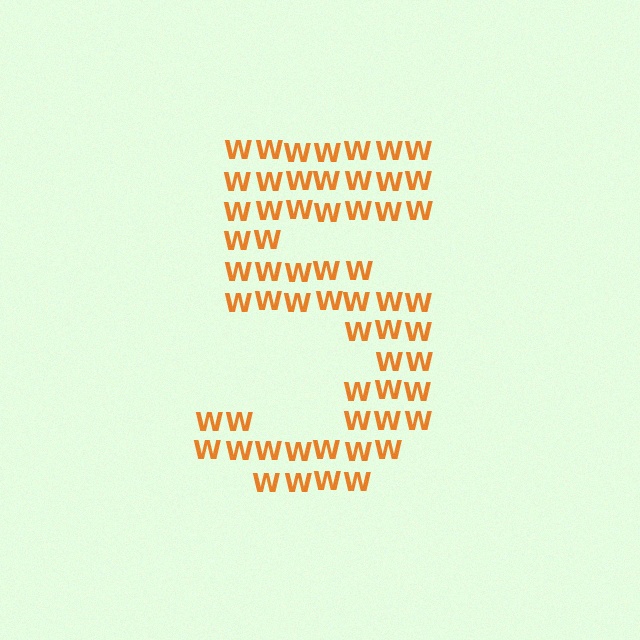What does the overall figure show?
The overall figure shows the digit 5.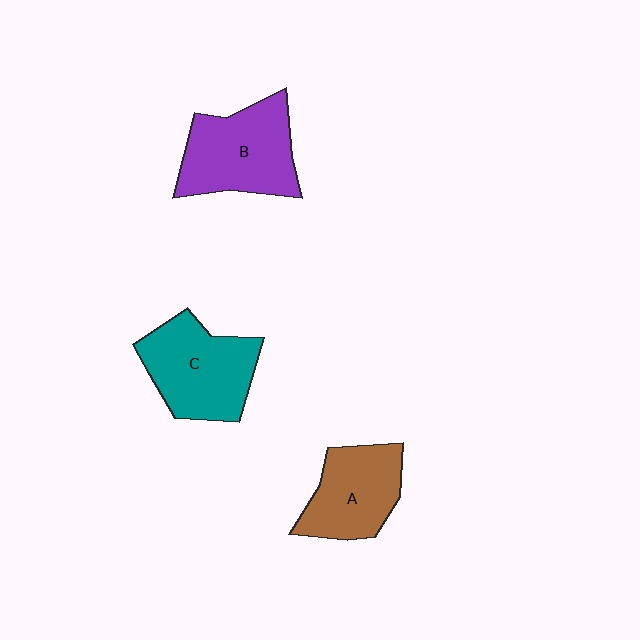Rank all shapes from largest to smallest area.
From largest to smallest: B (purple), C (teal), A (brown).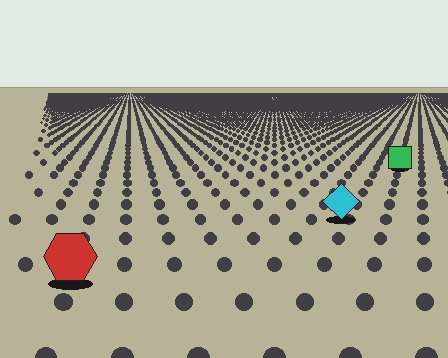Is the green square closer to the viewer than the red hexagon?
No. The red hexagon is closer — you can tell from the texture gradient: the ground texture is coarser near it.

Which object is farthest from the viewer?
The green square is farthest from the viewer. It appears smaller and the ground texture around it is denser.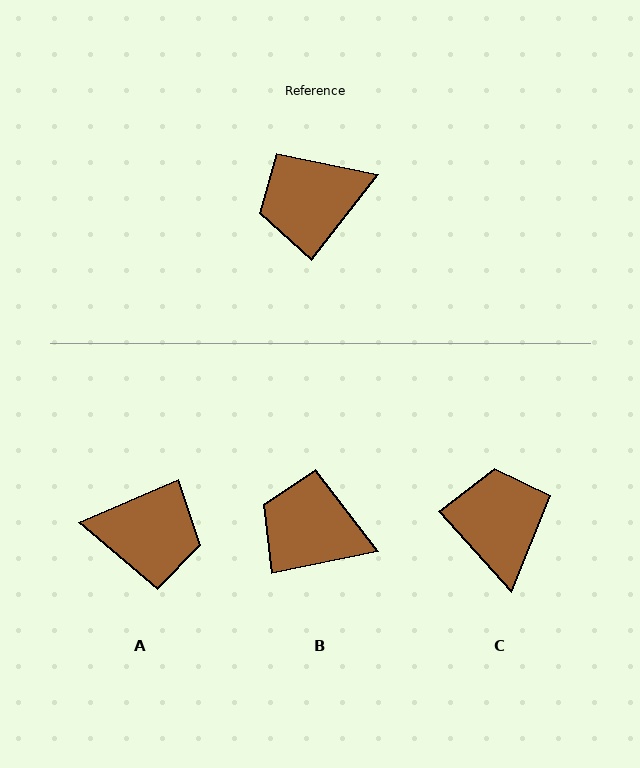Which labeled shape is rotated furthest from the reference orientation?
A, about 151 degrees away.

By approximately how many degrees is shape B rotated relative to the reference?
Approximately 41 degrees clockwise.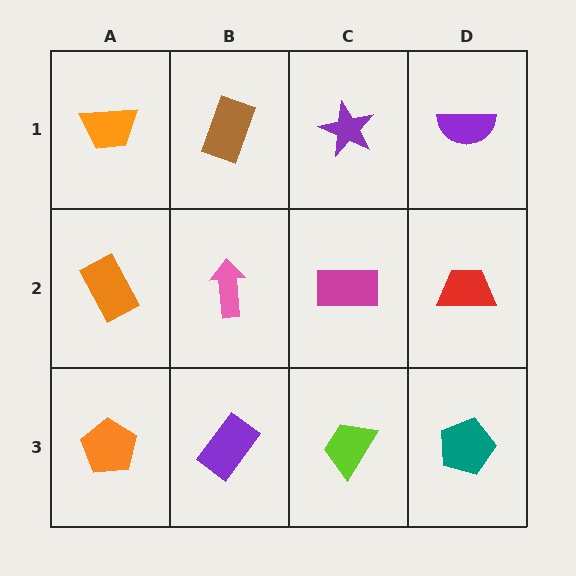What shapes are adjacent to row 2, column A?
An orange trapezoid (row 1, column A), an orange pentagon (row 3, column A), a pink arrow (row 2, column B).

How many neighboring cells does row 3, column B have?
3.